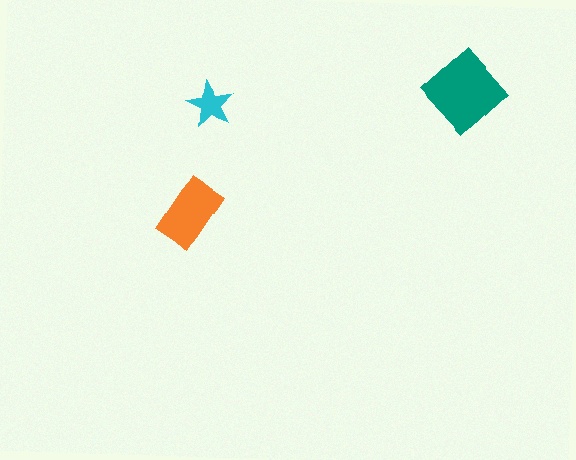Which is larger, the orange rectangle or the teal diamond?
The teal diamond.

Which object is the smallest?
The cyan star.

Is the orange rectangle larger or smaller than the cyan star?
Larger.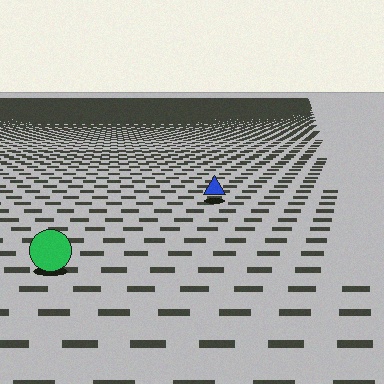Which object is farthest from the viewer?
The blue triangle is farthest from the viewer. It appears smaller and the ground texture around it is denser.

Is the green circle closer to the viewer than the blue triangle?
Yes. The green circle is closer — you can tell from the texture gradient: the ground texture is coarser near it.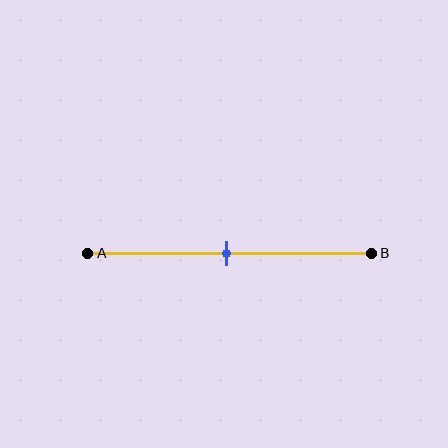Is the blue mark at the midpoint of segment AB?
Yes, the mark is approximately at the midpoint.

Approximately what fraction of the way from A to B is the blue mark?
The blue mark is approximately 50% of the way from A to B.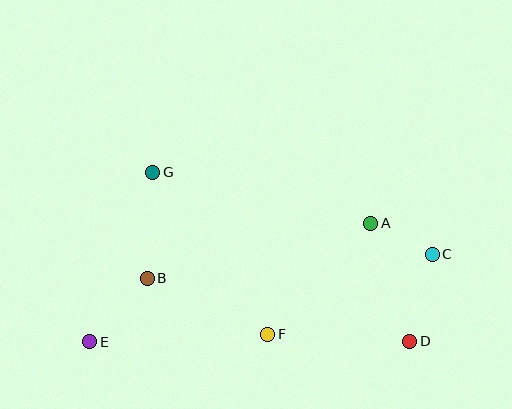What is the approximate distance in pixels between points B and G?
The distance between B and G is approximately 106 pixels.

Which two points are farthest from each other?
Points C and E are farthest from each other.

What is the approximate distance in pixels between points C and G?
The distance between C and G is approximately 292 pixels.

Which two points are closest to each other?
Points A and C are closest to each other.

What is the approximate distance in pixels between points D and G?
The distance between D and G is approximately 308 pixels.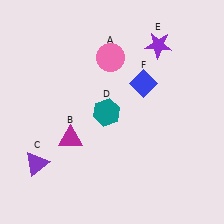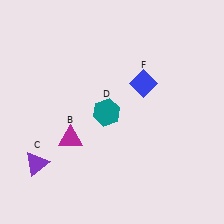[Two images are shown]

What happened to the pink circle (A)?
The pink circle (A) was removed in Image 2. It was in the top-left area of Image 1.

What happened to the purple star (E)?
The purple star (E) was removed in Image 2. It was in the top-right area of Image 1.